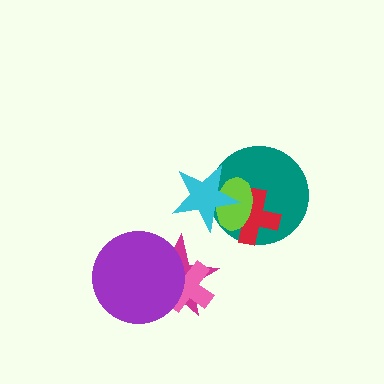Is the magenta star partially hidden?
Yes, it is partially covered by another shape.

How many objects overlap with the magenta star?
2 objects overlap with the magenta star.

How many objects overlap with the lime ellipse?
3 objects overlap with the lime ellipse.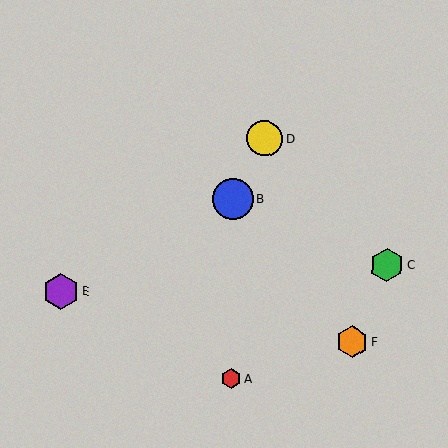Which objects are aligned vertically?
Objects A, B are aligned vertically.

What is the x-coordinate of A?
Object A is at x≈231.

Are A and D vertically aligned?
No, A is at x≈231 and D is at x≈265.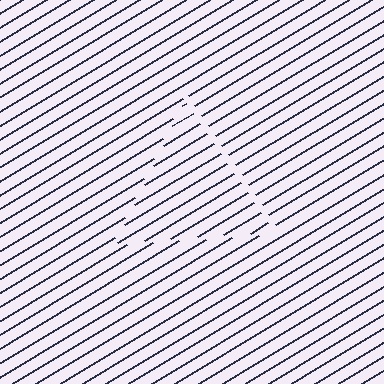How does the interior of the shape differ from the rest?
The interior of the shape contains the same grating, shifted by half a period — the contour is defined by the phase discontinuity where line-ends from the inner and outer gratings abut.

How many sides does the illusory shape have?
3 sides — the line-ends trace a triangle.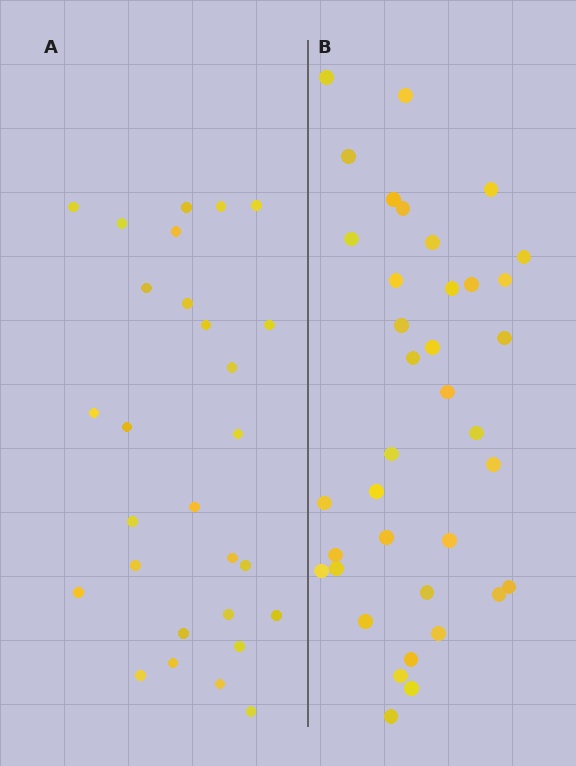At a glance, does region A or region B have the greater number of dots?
Region B (the right region) has more dots.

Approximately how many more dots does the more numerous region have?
Region B has roughly 8 or so more dots than region A.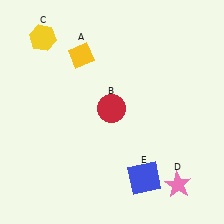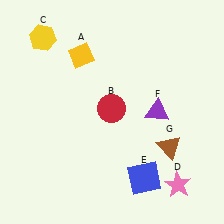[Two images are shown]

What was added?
A purple triangle (F), a brown triangle (G) were added in Image 2.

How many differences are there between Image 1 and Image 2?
There are 2 differences between the two images.